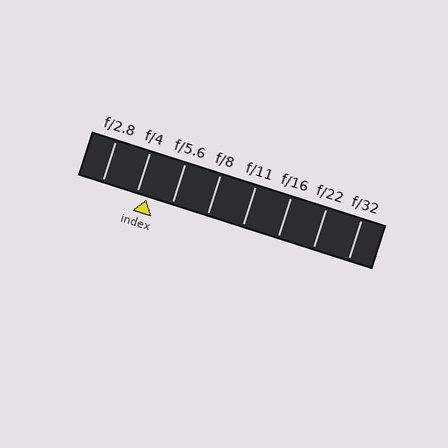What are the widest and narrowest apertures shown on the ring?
The widest aperture shown is f/2.8 and the narrowest is f/32.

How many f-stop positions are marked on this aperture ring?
There are 8 f-stop positions marked.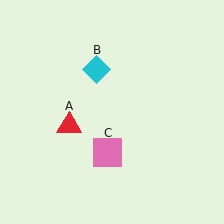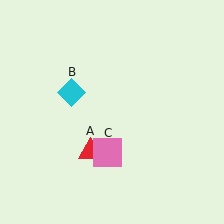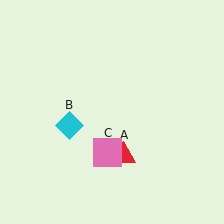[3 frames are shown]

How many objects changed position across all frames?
2 objects changed position: red triangle (object A), cyan diamond (object B).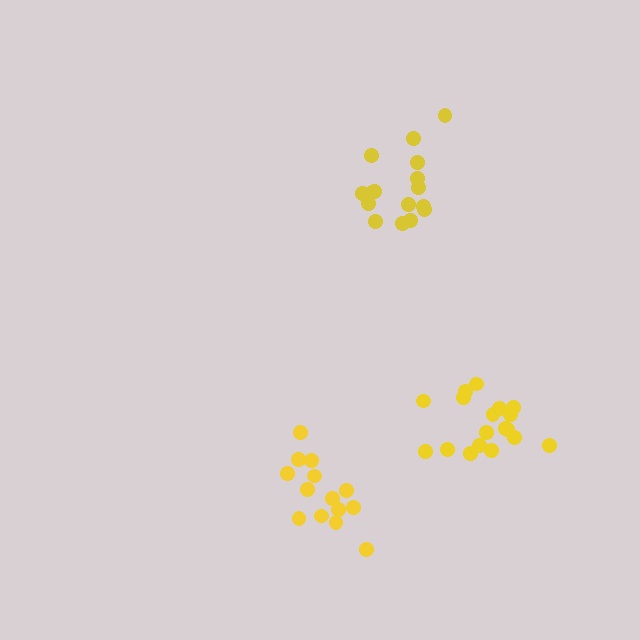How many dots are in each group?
Group 1: 18 dots, Group 2: 16 dots, Group 3: 14 dots (48 total).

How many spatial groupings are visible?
There are 3 spatial groupings.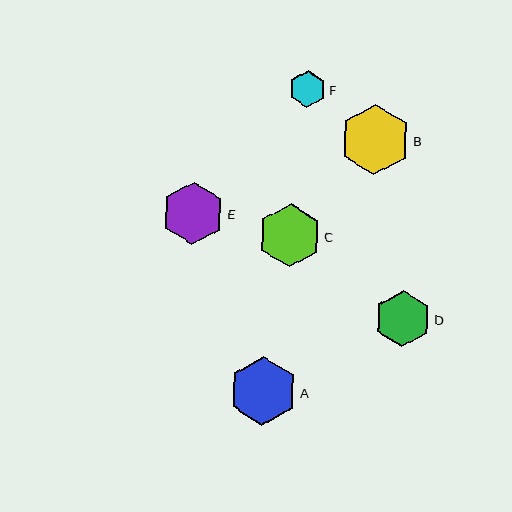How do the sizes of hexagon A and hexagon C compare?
Hexagon A and hexagon C are approximately the same size.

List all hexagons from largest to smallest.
From largest to smallest: B, A, C, E, D, F.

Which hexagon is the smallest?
Hexagon F is the smallest with a size of approximately 37 pixels.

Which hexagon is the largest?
Hexagon B is the largest with a size of approximately 70 pixels.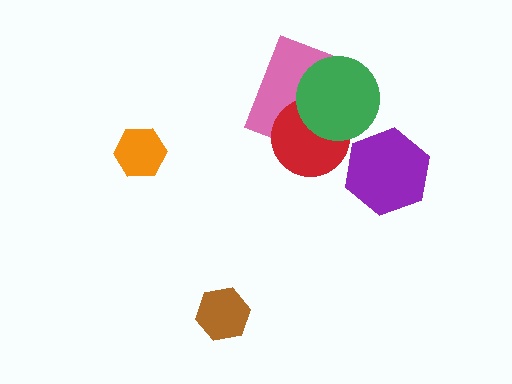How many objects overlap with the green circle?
2 objects overlap with the green circle.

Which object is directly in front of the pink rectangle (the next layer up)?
The red circle is directly in front of the pink rectangle.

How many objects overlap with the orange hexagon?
0 objects overlap with the orange hexagon.